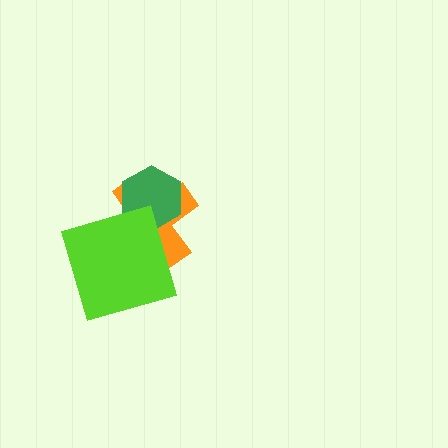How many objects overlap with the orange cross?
2 objects overlap with the orange cross.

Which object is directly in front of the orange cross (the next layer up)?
The green hexagon is directly in front of the orange cross.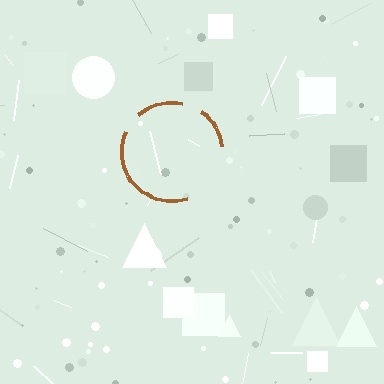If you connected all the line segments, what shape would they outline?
They would outline a circle.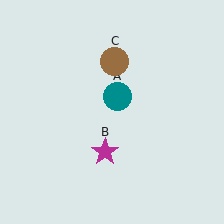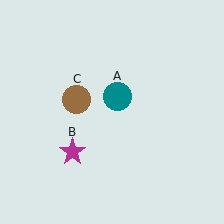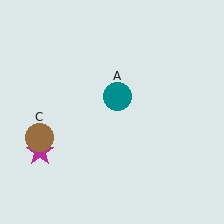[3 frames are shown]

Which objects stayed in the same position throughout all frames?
Teal circle (object A) remained stationary.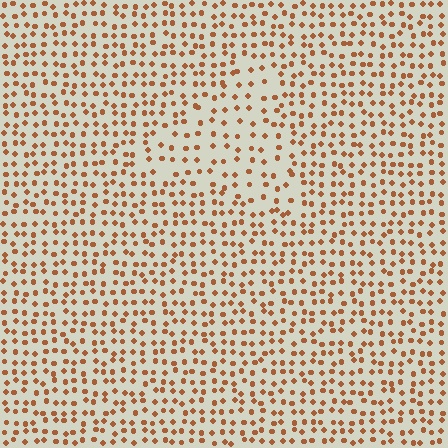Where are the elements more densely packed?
The elements are more densely packed outside the triangle boundary.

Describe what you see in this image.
The image contains small brown elements arranged at two different densities. A triangle-shaped region is visible where the elements are less densely packed than the surrounding area.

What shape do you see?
I see a triangle.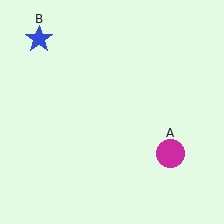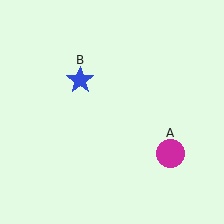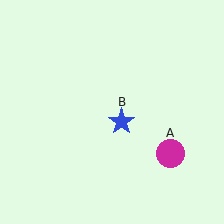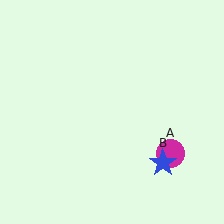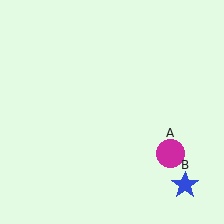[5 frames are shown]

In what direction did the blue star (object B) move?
The blue star (object B) moved down and to the right.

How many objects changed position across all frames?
1 object changed position: blue star (object B).